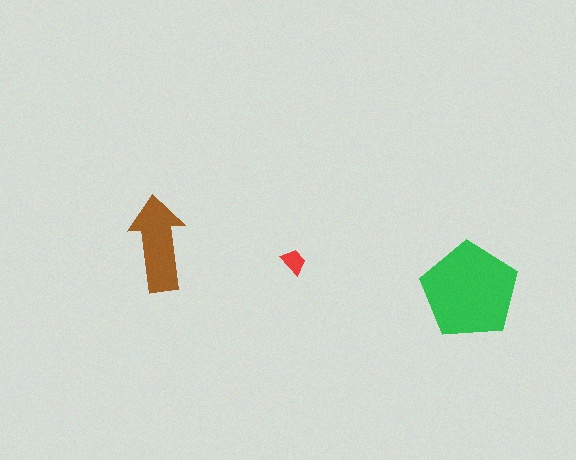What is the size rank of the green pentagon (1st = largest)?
1st.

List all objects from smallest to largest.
The red trapezoid, the brown arrow, the green pentagon.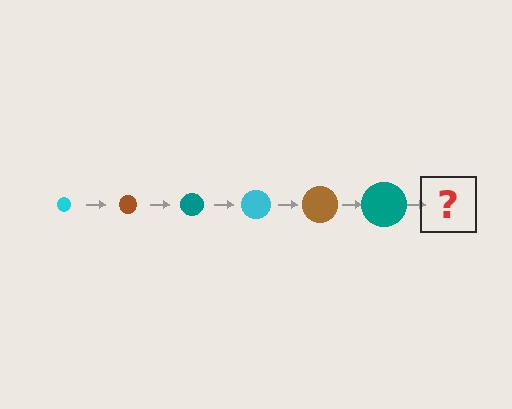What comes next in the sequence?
The next element should be a cyan circle, larger than the previous one.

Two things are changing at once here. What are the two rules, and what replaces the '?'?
The two rules are that the circle grows larger each step and the color cycles through cyan, brown, and teal. The '?' should be a cyan circle, larger than the previous one.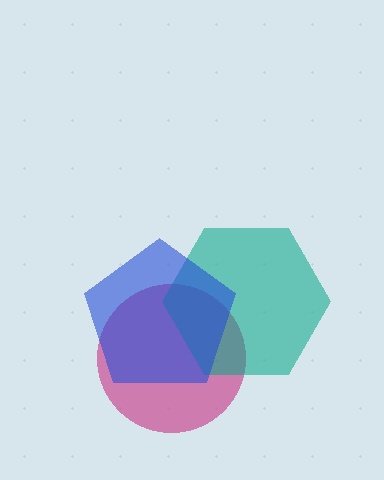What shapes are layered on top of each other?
The layered shapes are: a magenta circle, a teal hexagon, a blue pentagon.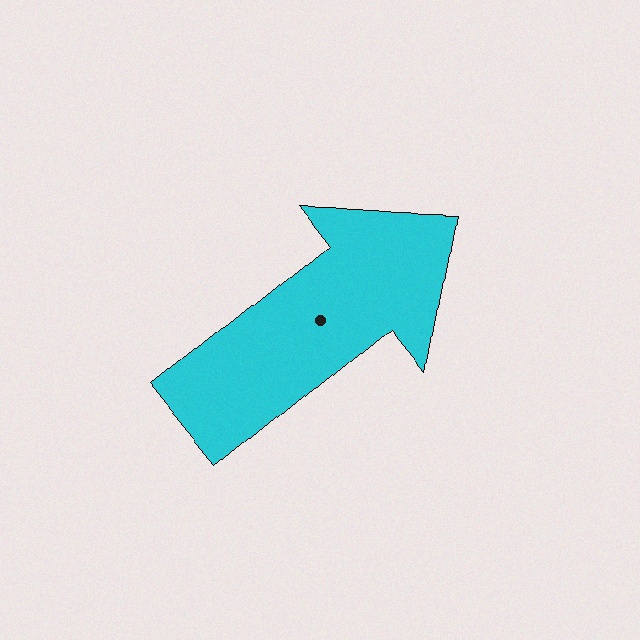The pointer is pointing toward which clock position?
Roughly 2 o'clock.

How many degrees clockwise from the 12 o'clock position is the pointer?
Approximately 51 degrees.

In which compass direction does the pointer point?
Northeast.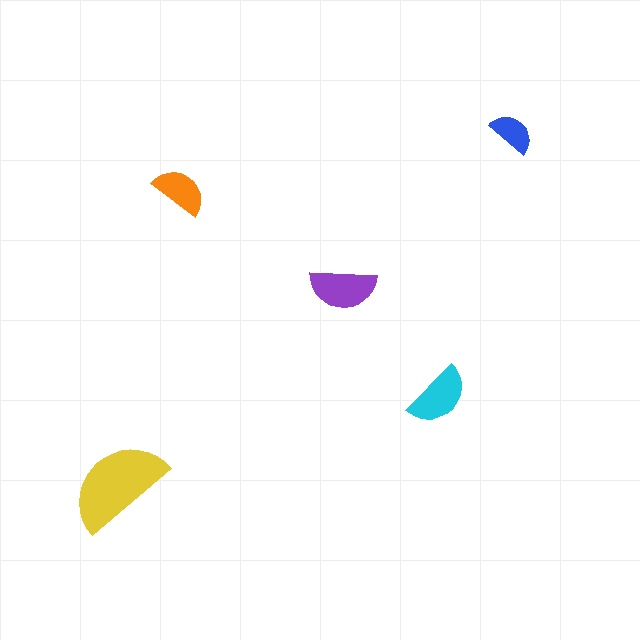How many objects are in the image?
There are 5 objects in the image.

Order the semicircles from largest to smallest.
the yellow one, the purple one, the cyan one, the orange one, the blue one.